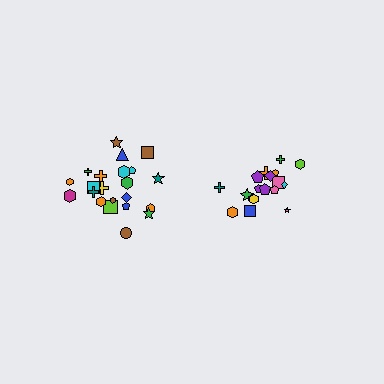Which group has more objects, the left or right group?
The left group.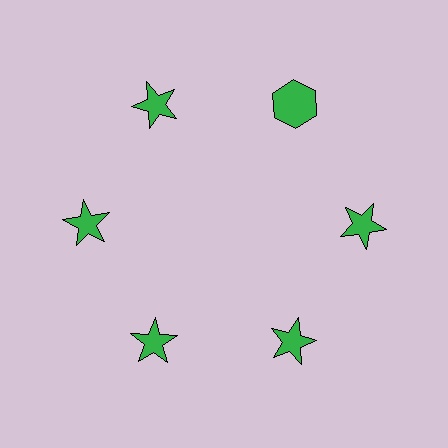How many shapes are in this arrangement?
There are 6 shapes arranged in a ring pattern.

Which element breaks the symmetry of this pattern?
The green hexagon at roughly the 1 o'clock position breaks the symmetry. All other shapes are green stars.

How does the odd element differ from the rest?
It has a different shape: hexagon instead of star.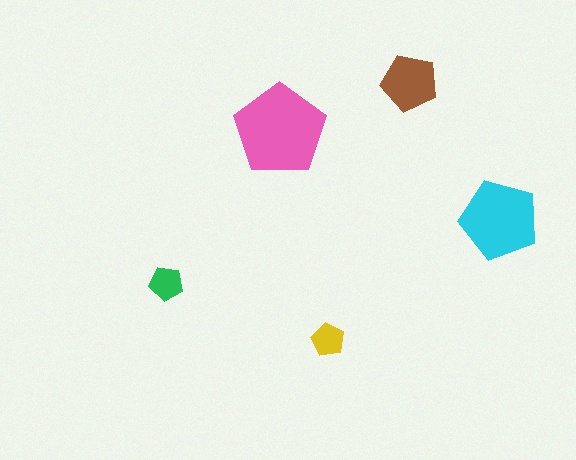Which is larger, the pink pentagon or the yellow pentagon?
The pink one.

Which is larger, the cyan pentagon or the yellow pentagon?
The cyan one.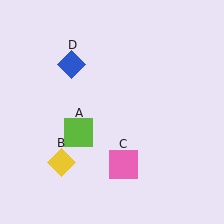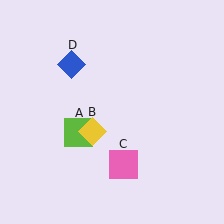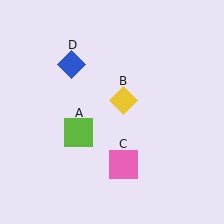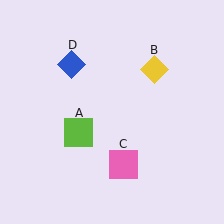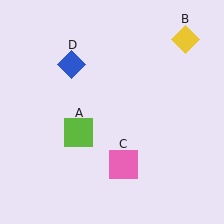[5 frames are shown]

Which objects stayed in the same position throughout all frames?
Lime square (object A) and pink square (object C) and blue diamond (object D) remained stationary.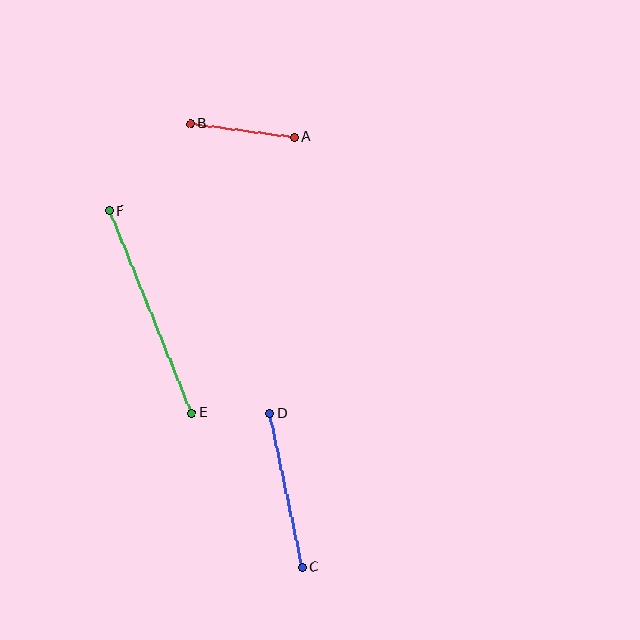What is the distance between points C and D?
The distance is approximately 157 pixels.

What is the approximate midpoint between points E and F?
The midpoint is at approximately (151, 312) pixels.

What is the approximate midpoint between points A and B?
The midpoint is at approximately (242, 130) pixels.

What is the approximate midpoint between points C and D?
The midpoint is at approximately (286, 490) pixels.